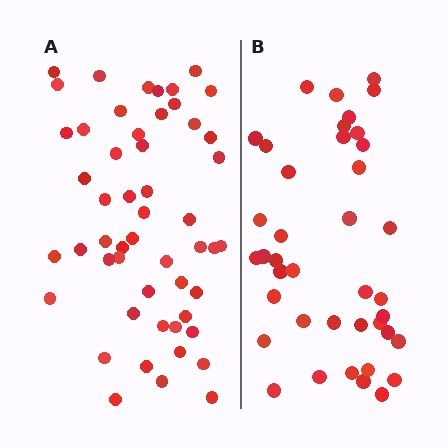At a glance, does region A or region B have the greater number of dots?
Region A (the left region) has more dots.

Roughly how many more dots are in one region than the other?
Region A has roughly 12 or so more dots than region B.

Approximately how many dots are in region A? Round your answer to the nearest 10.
About 50 dots. (The exact count is 52, which rounds to 50.)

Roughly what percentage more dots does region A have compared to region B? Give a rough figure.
About 30% more.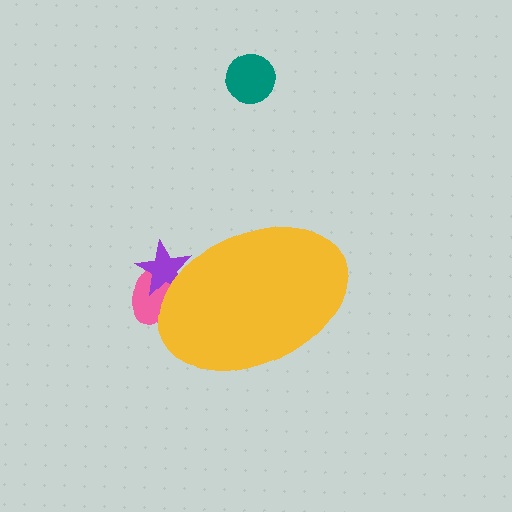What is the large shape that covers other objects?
A yellow ellipse.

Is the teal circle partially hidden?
No, the teal circle is fully visible.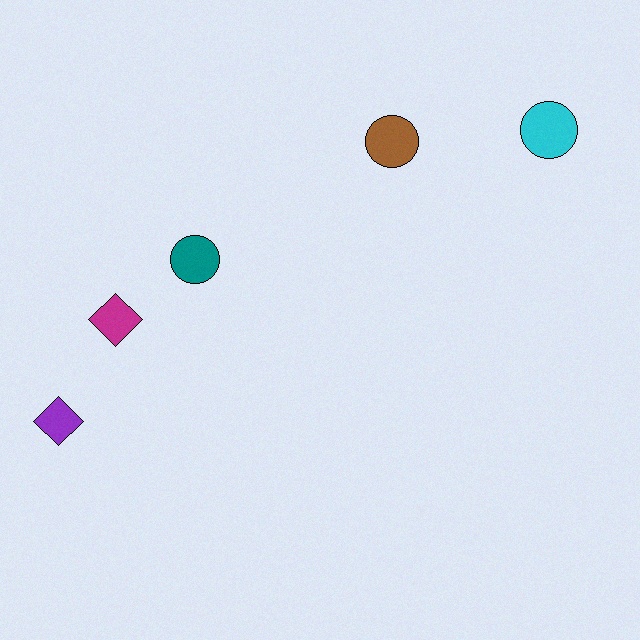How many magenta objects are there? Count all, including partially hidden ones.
There is 1 magenta object.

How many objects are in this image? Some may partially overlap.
There are 5 objects.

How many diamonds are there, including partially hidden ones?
There are 2 diamonds.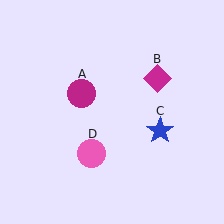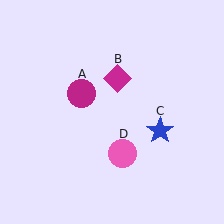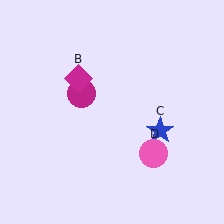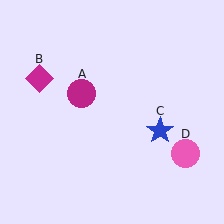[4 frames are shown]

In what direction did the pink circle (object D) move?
The pink circle (object D) moved right.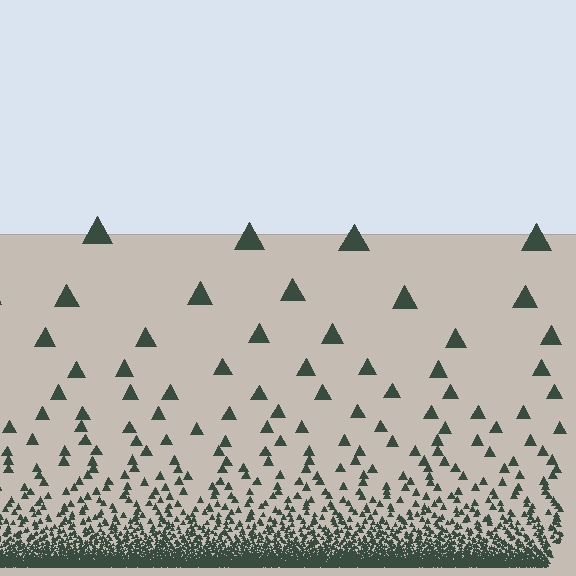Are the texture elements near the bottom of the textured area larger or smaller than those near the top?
Smaller. The gradient is inverted — elements near the bottom are smaller and denser.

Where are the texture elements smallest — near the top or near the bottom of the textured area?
Near the bottom.